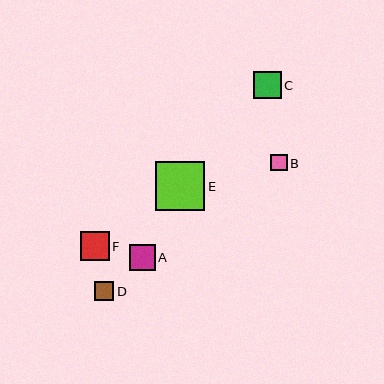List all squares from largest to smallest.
From largest to smallest: E, F, C, A, D, B.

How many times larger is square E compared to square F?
Square E is approximately 1.7 times the size of square F.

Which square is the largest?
Square E is the largest with a size of approximately 49 pixels.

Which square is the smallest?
Square B is the smallest with a size of approximately 16 pixels.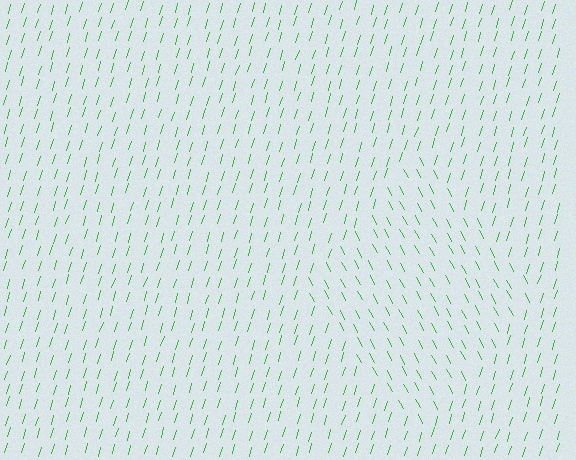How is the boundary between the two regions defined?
The boundary is defined purely by a change in line orientation (approximately 45 degrees difference). All lines are the same color and thickness.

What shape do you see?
I see a diamond.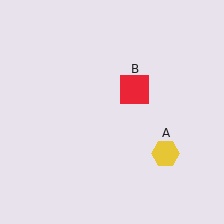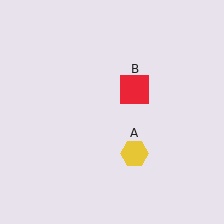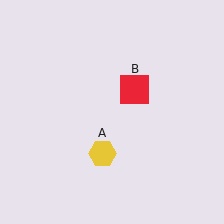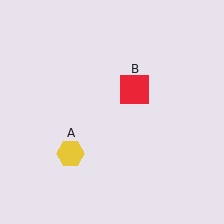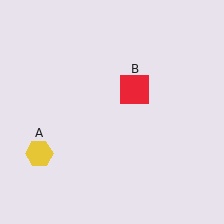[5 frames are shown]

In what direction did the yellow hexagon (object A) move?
The yellow hexagon (object A) moved left.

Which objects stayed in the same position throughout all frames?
Red square (object B) remained stationary.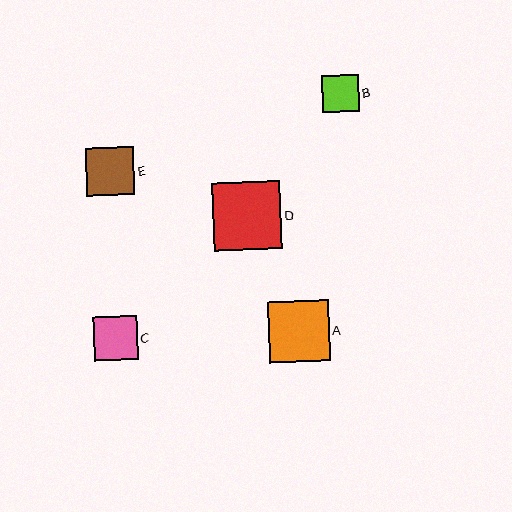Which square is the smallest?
Square B is the smallest with a size of approximately 37 pixels.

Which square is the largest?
Square D is the largest with a size of approximately 68 pixels.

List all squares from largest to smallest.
From largest to smallest: D, A, E, C, B.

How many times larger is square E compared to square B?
Square E is approximately 1.3 times the size of square B.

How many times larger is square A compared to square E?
Square A is approximately 1.3 times the size of square E.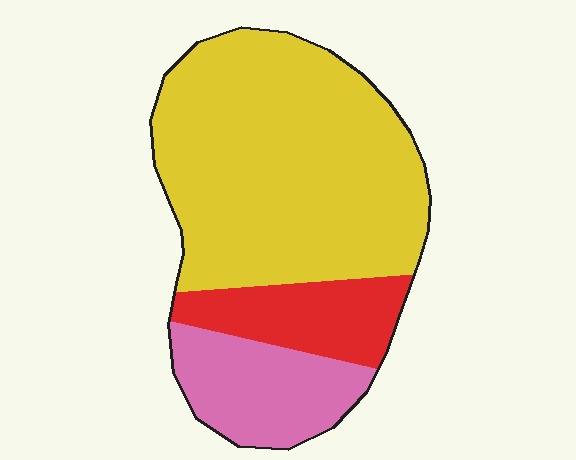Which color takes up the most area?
Yellow, at roughly 65%.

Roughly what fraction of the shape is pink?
Pink takes up about one fifth (1/5) of the shape.